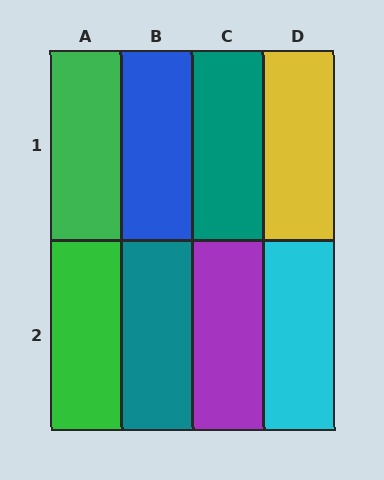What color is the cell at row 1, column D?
Yellow.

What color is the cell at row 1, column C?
Teal.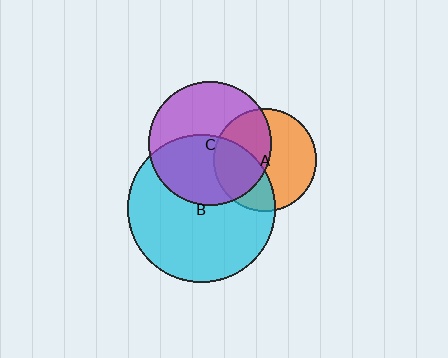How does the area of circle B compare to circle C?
Approximately 1.5 times.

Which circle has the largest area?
Circle B (cyan).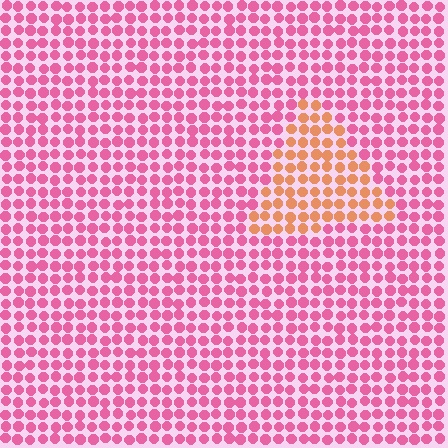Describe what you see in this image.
The image is filled with small pink elements in a uniform arrangement. A triangle-shaped region is visible where the elements are tinted to a slightly different hue, forming a subtle color boundary.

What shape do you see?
I see a triangle.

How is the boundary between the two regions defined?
The boundary is defined purely by a slight shift in hue (about 49 degrees). Spacing, size, and orientation are identical on both sides.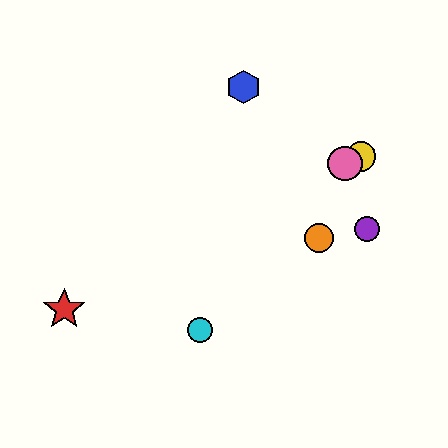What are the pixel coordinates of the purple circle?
The purple circle is at (367, 229).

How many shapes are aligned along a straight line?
3 shapes (the green hexagon, the yellow circle, the pink circle) are aligned along a straight line.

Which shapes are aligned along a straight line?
The green hexagon, the yellow circle, the pink circle are aligned along a straight line.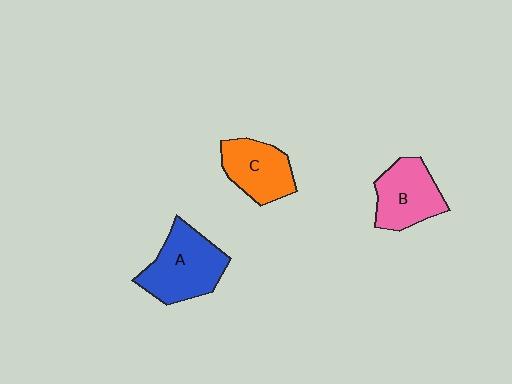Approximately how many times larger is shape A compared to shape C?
Approximately 1.3 times.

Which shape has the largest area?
Shape A (blue).